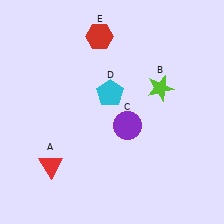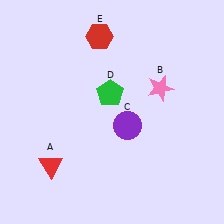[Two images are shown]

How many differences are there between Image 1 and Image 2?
There are 2 differences between the two images.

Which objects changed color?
B changed from lime to pink. D changed from cyan to green.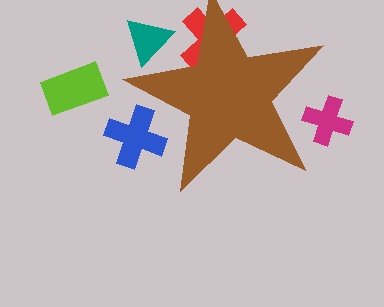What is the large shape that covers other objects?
A brown star.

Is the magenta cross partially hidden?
Yes, the magenta cross is partially hidden behind the brown star.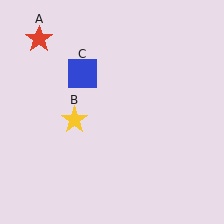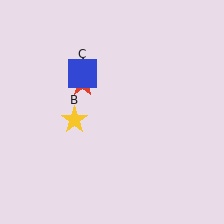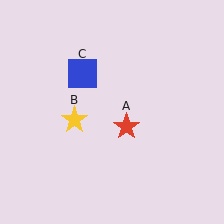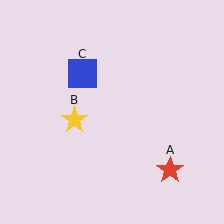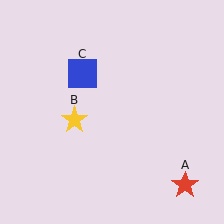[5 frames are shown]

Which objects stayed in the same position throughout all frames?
Yellow star (object B) and blue square (object C) remained stationary.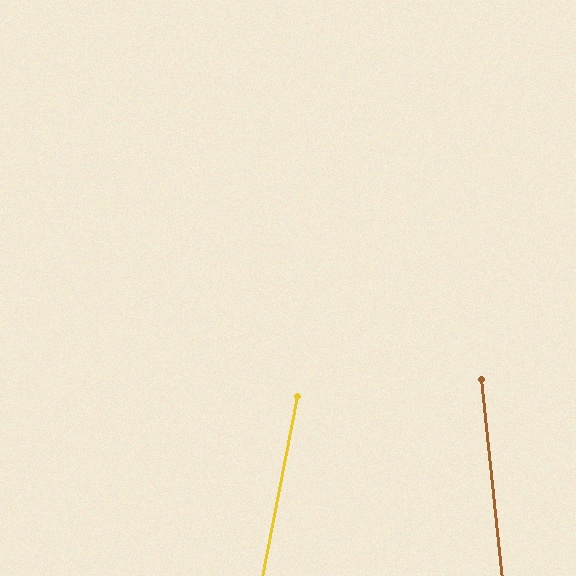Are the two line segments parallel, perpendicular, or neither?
Neither parallel nor perpendicular — they differ by about 17°.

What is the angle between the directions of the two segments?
Approximately 17 degrees.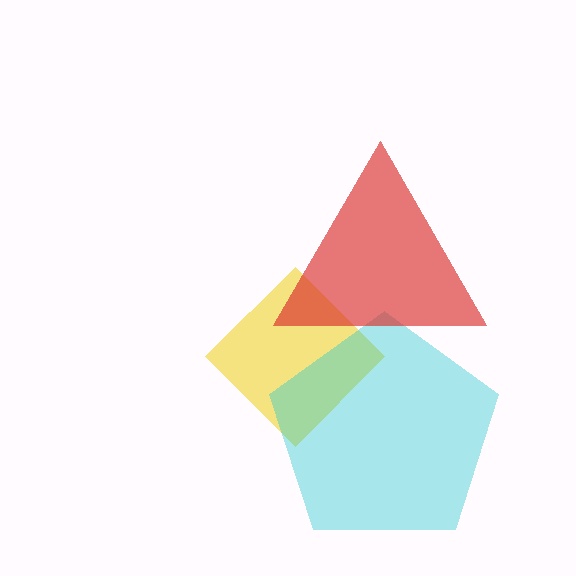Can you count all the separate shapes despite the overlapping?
Yes, there are 3 separate shapes.